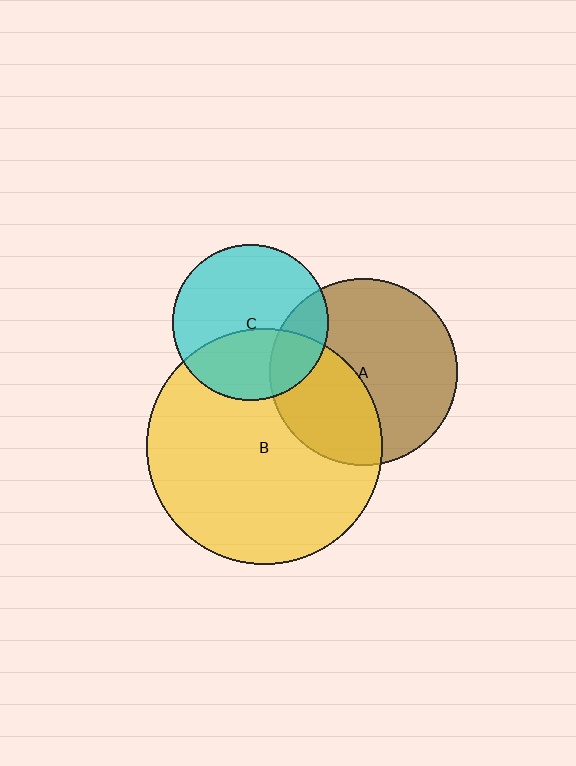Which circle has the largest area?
Circle B (yellow).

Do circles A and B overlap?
Yes.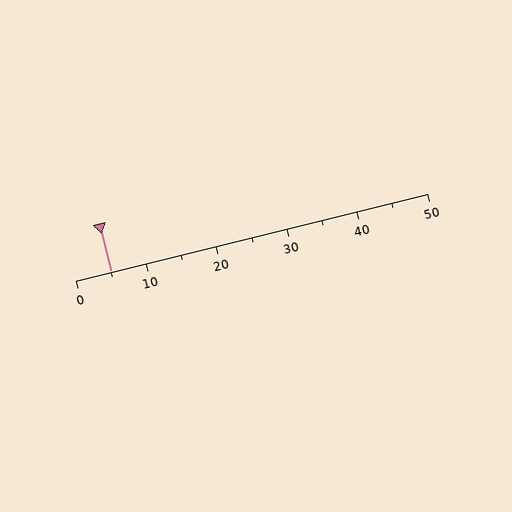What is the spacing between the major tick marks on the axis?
The major ticks are spaced 10 apart.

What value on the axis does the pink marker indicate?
The marker indicates approximately 5.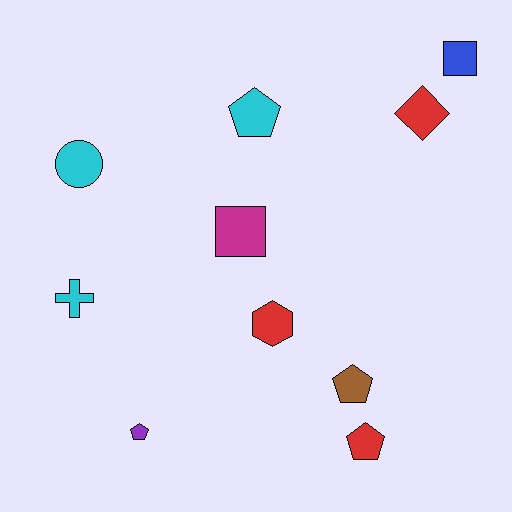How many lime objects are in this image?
There are no lime objects.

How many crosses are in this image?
There is 1 cross.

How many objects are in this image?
There are 10 objects.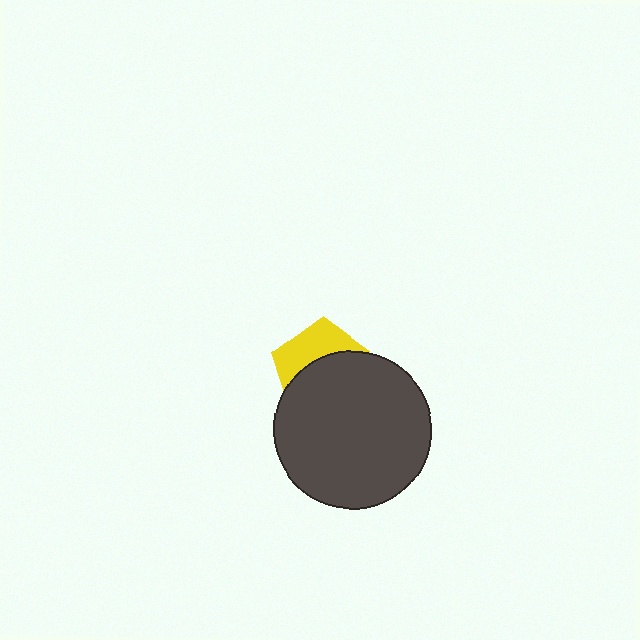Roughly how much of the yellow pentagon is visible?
A small part of it is visible (roughly 39%).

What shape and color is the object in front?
The object in front is a dark gray circle.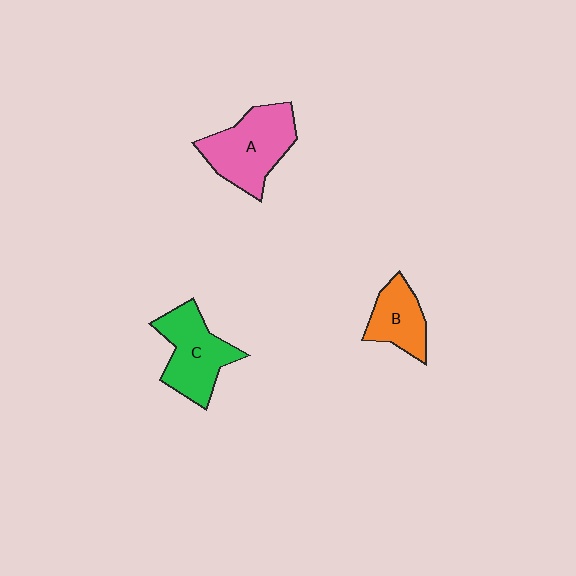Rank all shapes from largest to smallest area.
From largest to smallest: A (pink), C (green), B (orange).